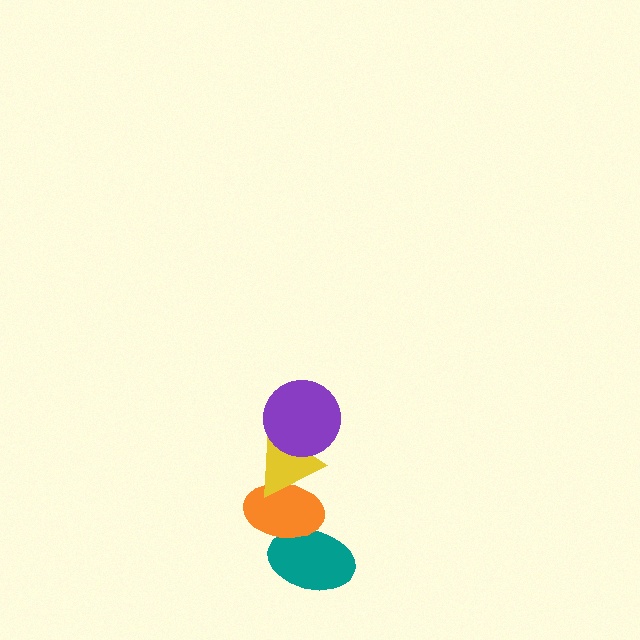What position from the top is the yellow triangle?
The yellow triangle is 2nd from the top.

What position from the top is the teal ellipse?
The teal ellipse is 4th from the top.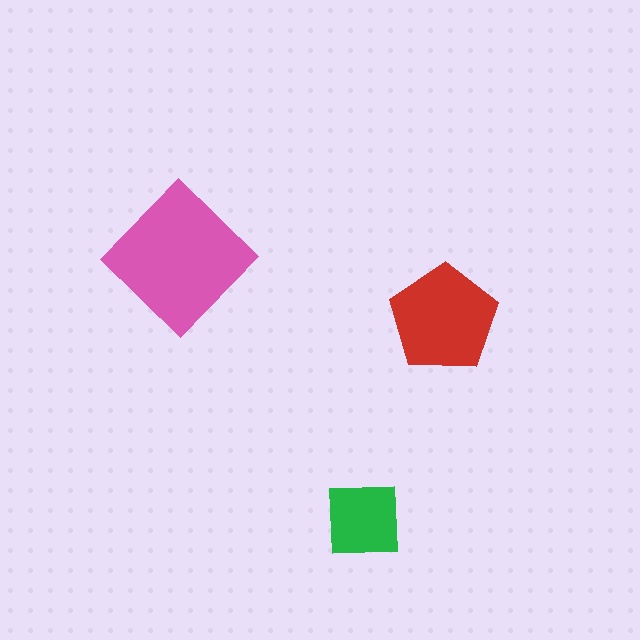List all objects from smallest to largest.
The green square, the red pentagon, the pink diamond.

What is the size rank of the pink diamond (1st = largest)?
1st.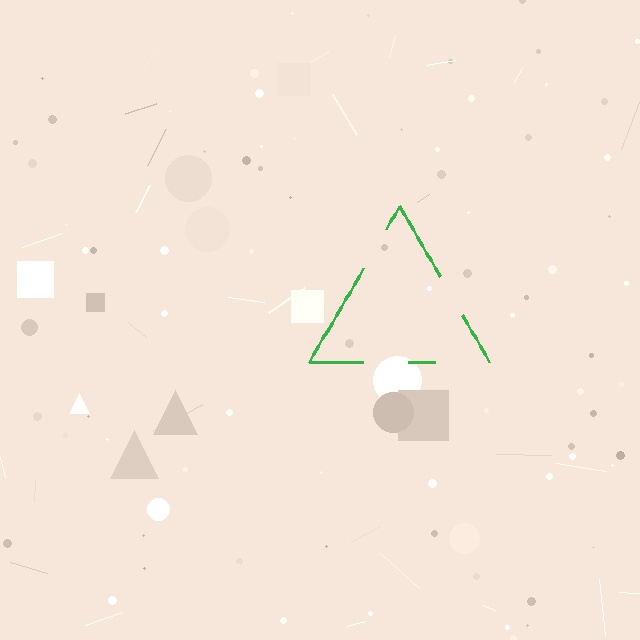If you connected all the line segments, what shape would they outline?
They would outline a triangle.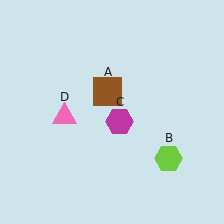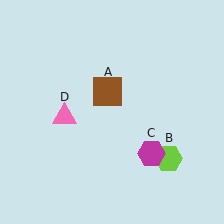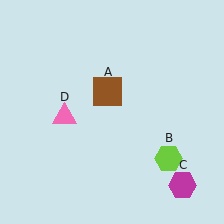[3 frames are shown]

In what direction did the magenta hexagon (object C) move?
The magenta hexagon (object C) moved down and to the right.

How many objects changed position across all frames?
1 object changed position: magenta hexagon (object C).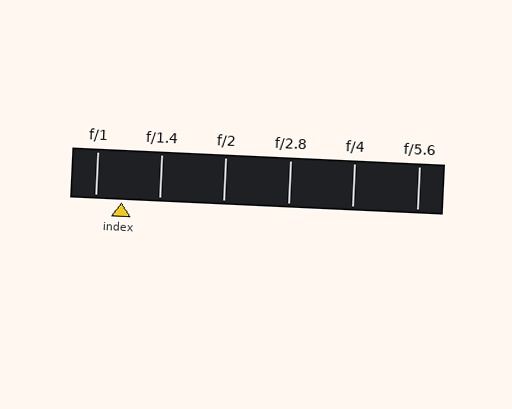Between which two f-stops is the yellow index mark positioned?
The index mark is between f/1 and f/1.4.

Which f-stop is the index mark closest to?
The index mark is closest to f/1.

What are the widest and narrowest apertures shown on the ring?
The widest aperture shown is f/1 and the narrowest is f/5.6.